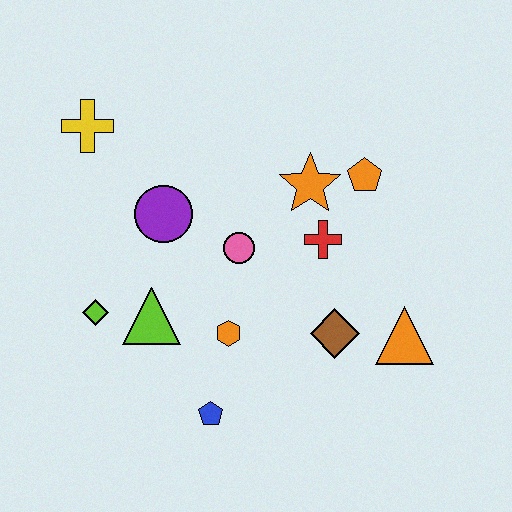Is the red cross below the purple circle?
Yes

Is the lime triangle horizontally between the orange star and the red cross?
No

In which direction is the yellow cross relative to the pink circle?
The yellow cross is to the left of the pink circle.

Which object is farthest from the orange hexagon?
The yellow cross is farthest from the orange hexagon.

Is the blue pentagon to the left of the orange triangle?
Yes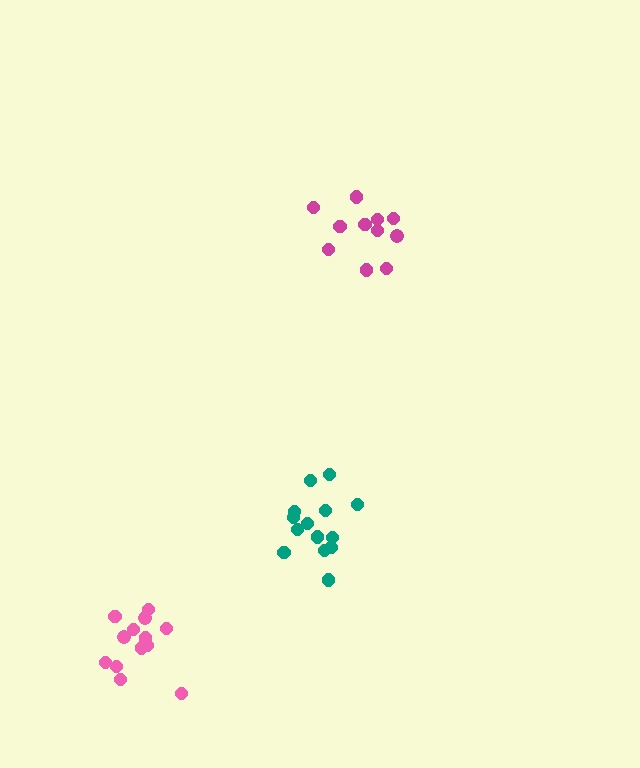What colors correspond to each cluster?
The clusters are colored: teal, magenta, pink.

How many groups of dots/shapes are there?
There are 3 groups.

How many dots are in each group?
Group 1: 14 dots, Group 2: 11 dots, Group 3: 13 dots (38 total).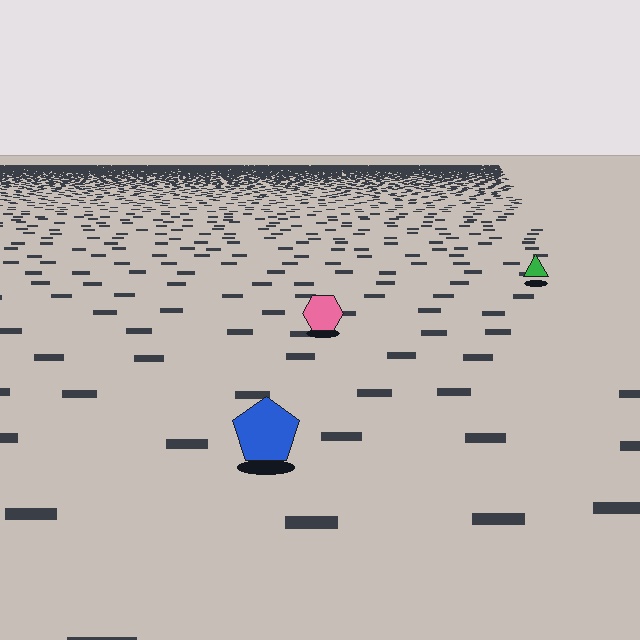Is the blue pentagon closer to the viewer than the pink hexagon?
Yes. The blue pentagon is closer — you can tell from the texture gradient: the ground texture is coarser near it.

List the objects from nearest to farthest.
From nearest to farthest: the blue pentagon, the pink hexagon, the green triangle.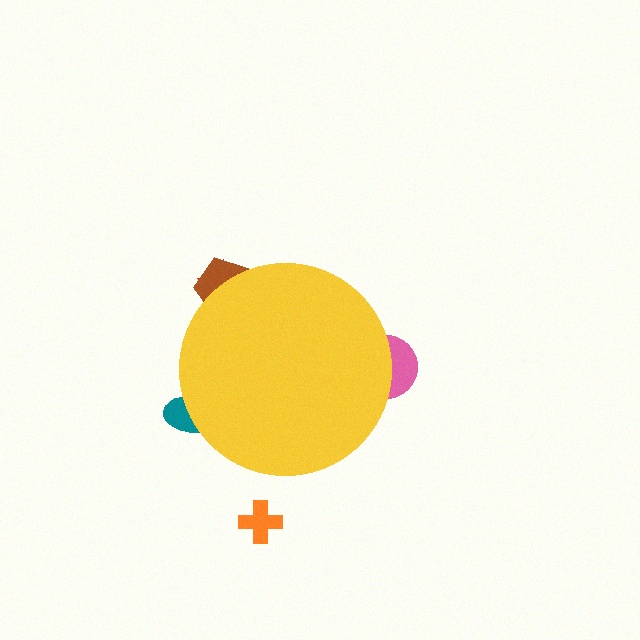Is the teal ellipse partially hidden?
Yes, the teal ellipse is partially hidden behind the yellow circle.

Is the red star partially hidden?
Yes, the red star is partially hidden behind the yellow circle.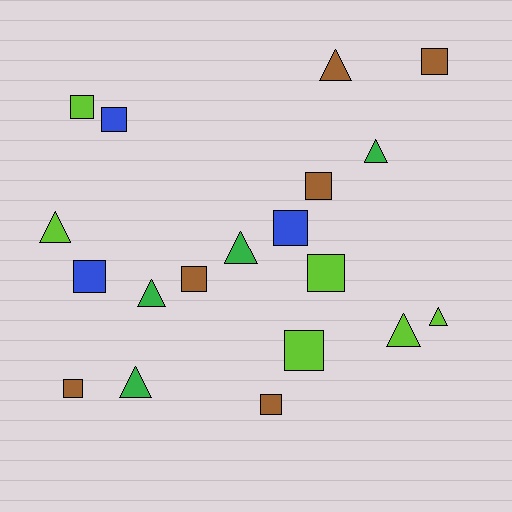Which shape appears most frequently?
Square, with 11 objects.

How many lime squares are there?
There are 3 lime squares.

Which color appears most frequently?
Lime, with 6 objects.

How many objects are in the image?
There are 19 objects.